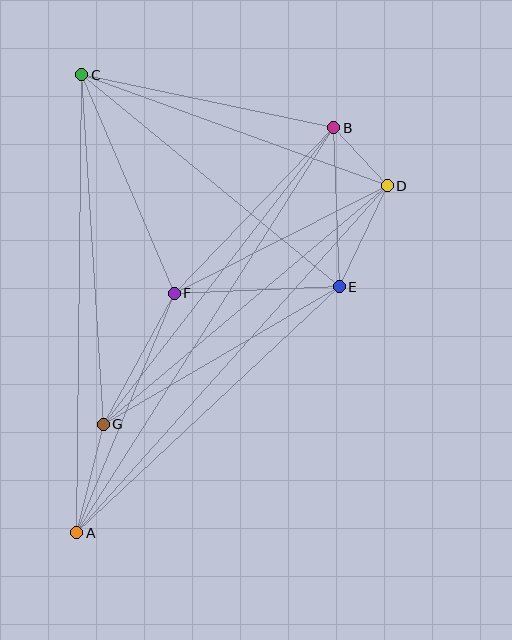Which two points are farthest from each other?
Points A and B are farthest from each other.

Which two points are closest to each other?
Points B and D are closest to each other.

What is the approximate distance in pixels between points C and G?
The distance between C and G is approximately 350 pixels.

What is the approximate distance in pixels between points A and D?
The distance between A and D is approximately 466 pixels.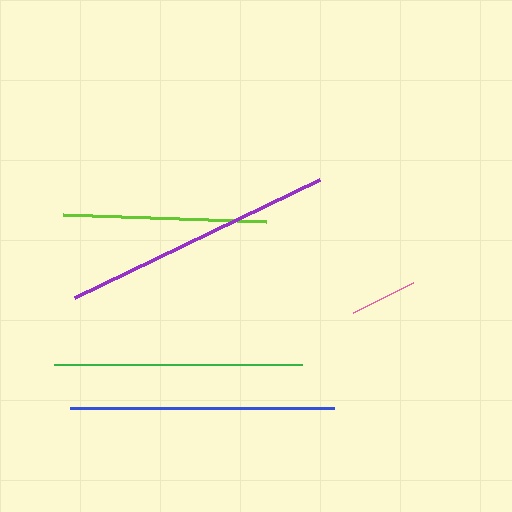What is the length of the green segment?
The green segment is approximately 248 pixels long.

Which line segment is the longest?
The purple line is the longest at approximately 272 pixels.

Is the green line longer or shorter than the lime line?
The green line is longer than the lime line.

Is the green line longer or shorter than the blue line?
The blue line is longer than the green line.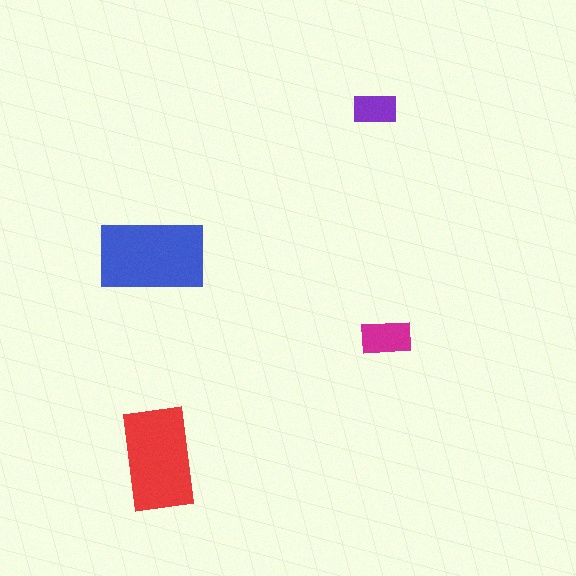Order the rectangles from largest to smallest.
the blue one, the red one, the magenta one, the purple one.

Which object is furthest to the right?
The magenta rectangle is rightmost.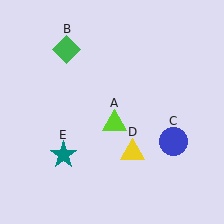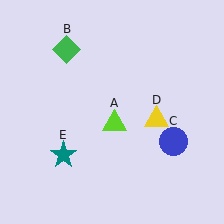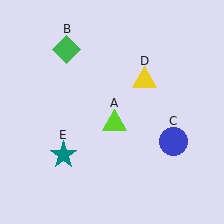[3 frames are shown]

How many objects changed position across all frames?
1 object changed position: yellow triangle (object D).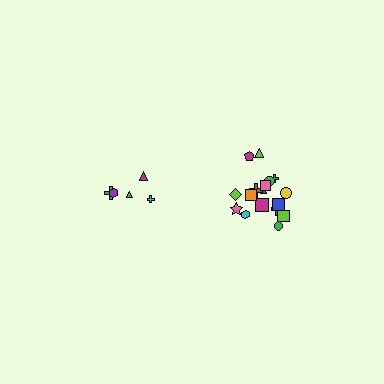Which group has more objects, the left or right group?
The right group.